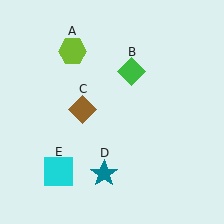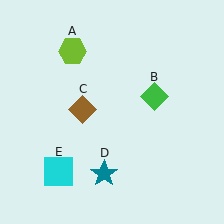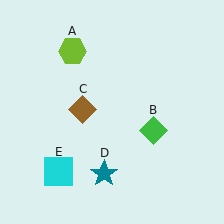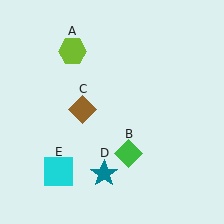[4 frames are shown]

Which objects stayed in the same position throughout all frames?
Lime hexagon (object A) and brown diamond (object C) and teal star (object D) and cyan square (object E) remained stationary.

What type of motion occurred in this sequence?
The green diamond (object B) rotated clockwise around the center of the scene.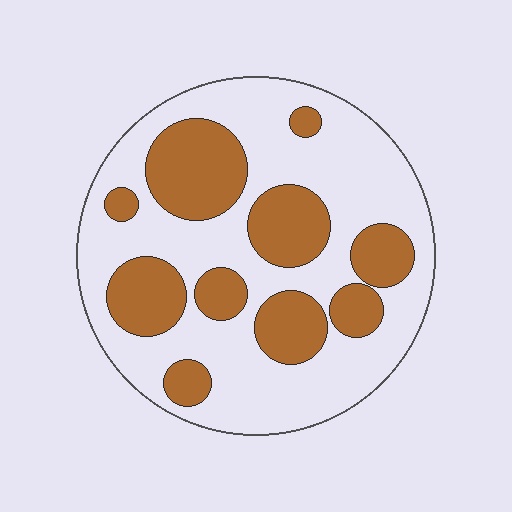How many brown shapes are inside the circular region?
10.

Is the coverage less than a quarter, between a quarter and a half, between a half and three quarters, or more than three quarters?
Between a quarter and a half.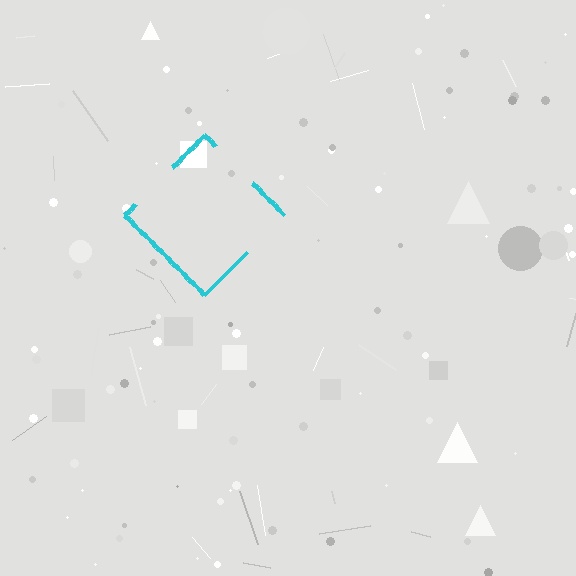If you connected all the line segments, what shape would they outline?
They would outline a diamond.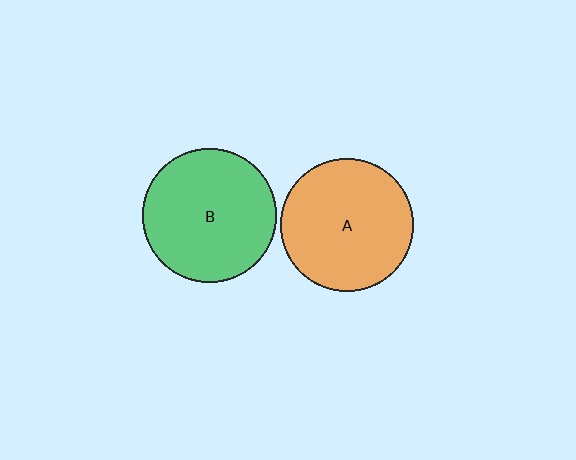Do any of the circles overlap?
No, none of the circles overlap.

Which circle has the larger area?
Circle B (green).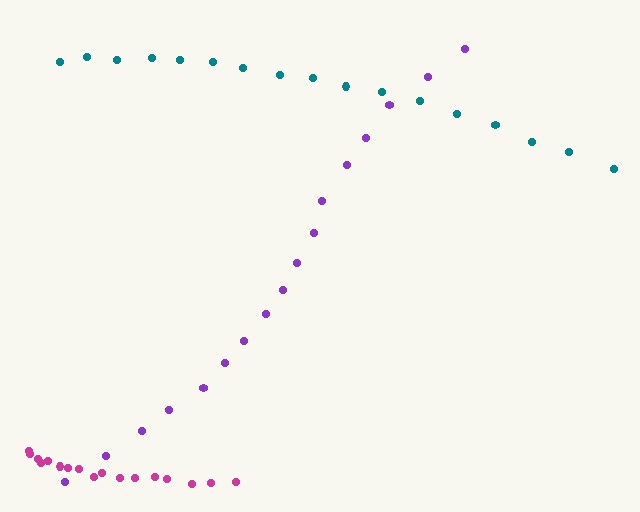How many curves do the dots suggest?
There are 3 distinct paths.